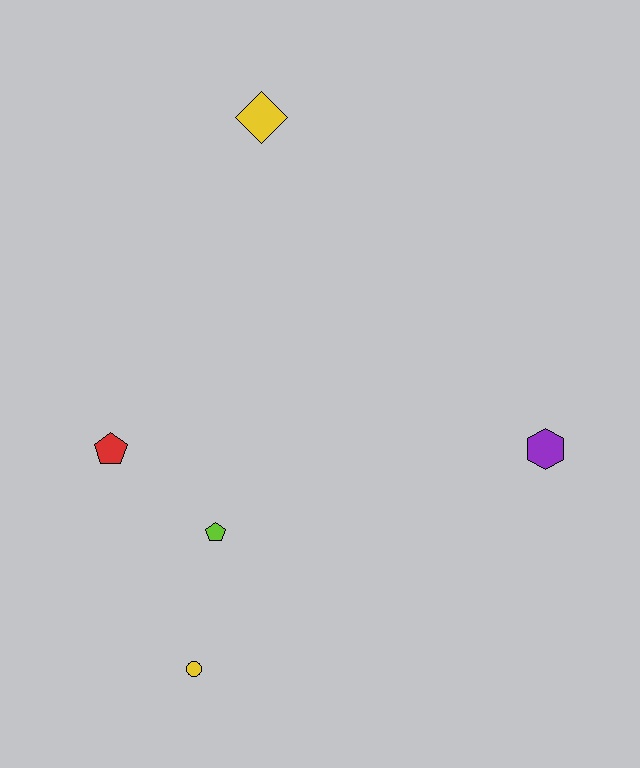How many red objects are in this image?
There is 1 red object.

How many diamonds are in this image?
There is 1 diamond.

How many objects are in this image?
There are 5 objects.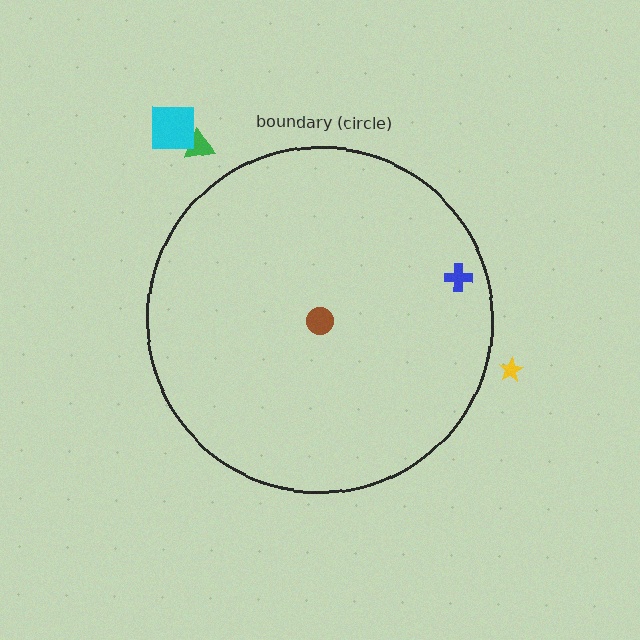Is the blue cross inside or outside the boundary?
Inside.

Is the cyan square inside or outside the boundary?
Outside.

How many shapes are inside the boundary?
2 inside, 3 outside.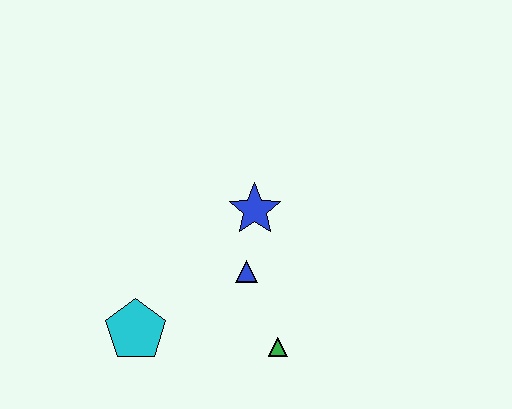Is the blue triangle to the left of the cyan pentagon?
No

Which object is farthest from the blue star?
The cyan pentagon is farthest from the blue star.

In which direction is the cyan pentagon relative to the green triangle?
The cyan pentagon is to the left of the green triangle.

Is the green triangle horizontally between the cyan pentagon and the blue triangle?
No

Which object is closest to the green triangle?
The blue triangle is closest to the green triangle.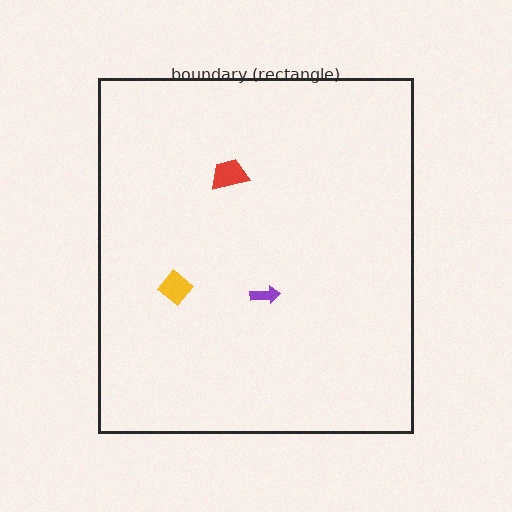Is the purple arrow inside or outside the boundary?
Inside.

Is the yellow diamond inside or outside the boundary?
Inside.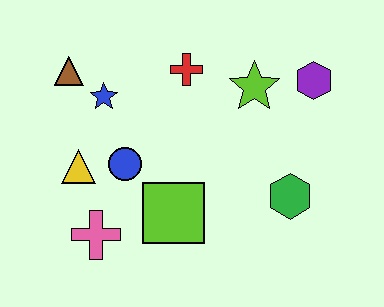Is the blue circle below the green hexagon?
No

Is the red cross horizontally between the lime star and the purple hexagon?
No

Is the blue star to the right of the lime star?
No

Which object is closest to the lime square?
The blue circle is closest to the lime square.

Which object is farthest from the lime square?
The purple hexagon is farthest from the lime square.